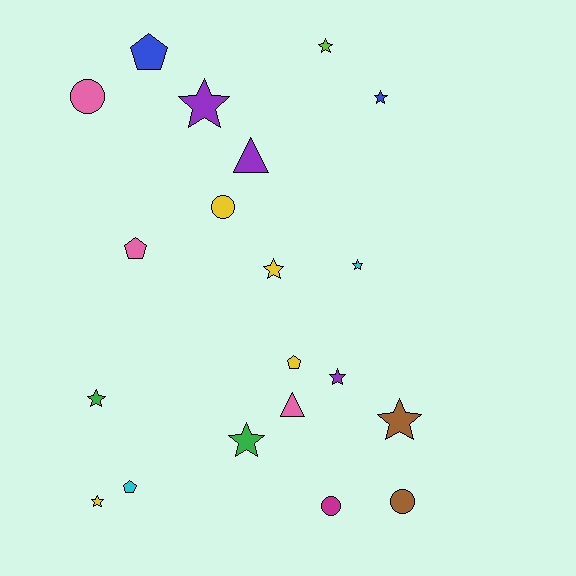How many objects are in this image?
There are 20 objects.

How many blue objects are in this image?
There are 2 blue objects.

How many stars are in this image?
There are 10 stars.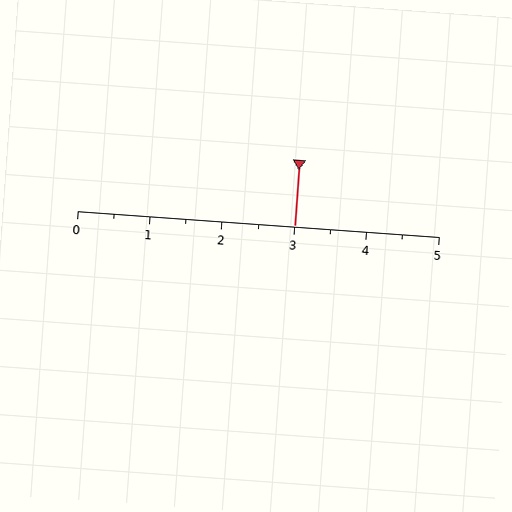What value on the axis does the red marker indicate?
The marker indicates approximately 3.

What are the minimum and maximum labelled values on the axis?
The axis runs from 0 to 5.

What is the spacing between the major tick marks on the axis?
The major ticks are spaced 1 apart.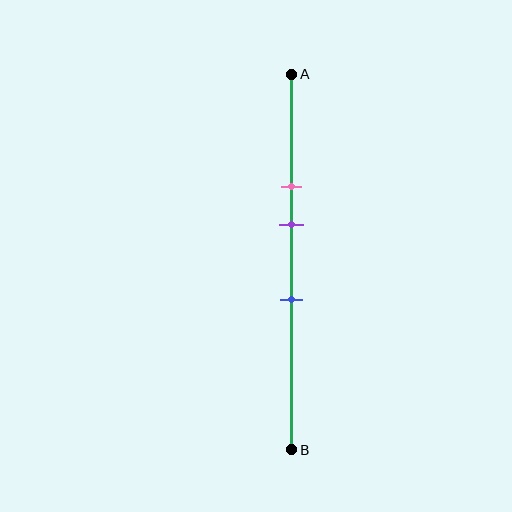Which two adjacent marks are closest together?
The pink and purple marks are the closest adjacent pair.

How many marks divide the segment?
There are 3 marks dividing the segment.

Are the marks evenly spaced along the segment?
Yes, the marks are approximately evenly spaced.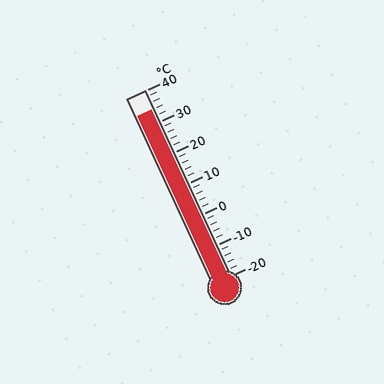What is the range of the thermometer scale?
The thermometer scale ranges from -20°C to 40°C.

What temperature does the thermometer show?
The thermometer shows approximately 34°C.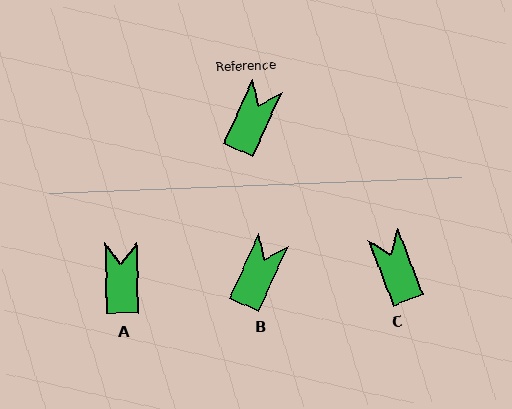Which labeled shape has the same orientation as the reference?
B.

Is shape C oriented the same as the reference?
No, it is off by about 45 degrees.